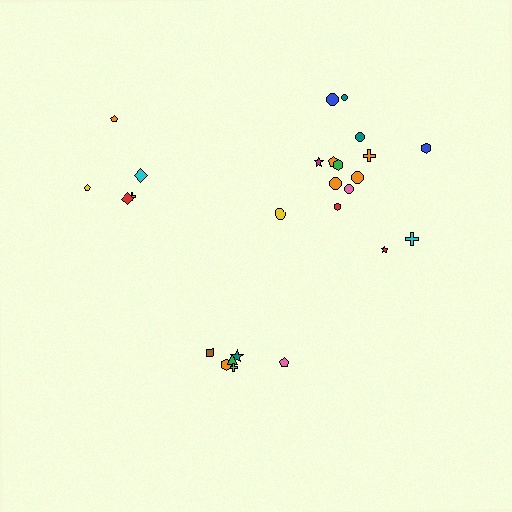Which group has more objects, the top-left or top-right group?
The top-right group.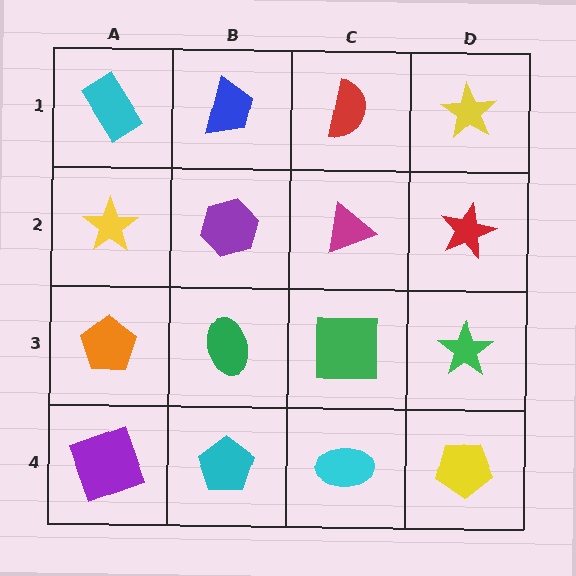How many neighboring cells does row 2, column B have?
4.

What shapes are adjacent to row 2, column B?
A blue trapezoid (row 1, column B), a green ellipse (row 3, column B), a yellow star (row 2, column A), a magenta triangle (row 2, column C).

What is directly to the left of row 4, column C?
A cyan pentagon.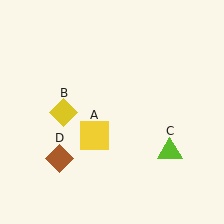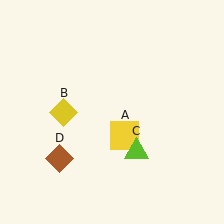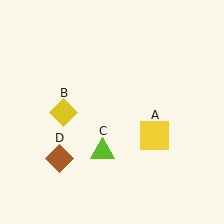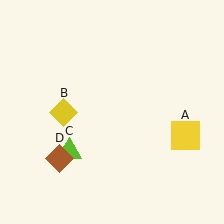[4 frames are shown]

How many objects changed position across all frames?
2 objects changed position: yellow square (object A), lime triangle (object C).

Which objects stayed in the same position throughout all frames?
Yellow diamond (object B) and brown diamond (object D) remained stationary.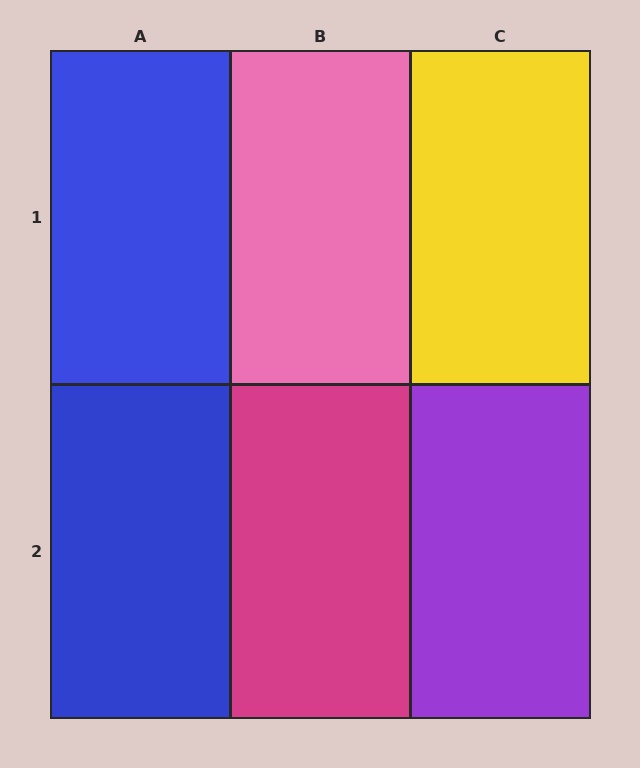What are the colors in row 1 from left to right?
Blue, pink, yellow.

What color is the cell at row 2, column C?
Purple.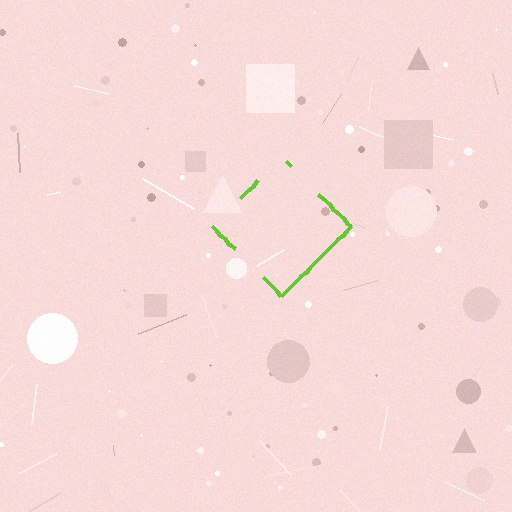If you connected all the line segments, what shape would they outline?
They would outline a diamond.